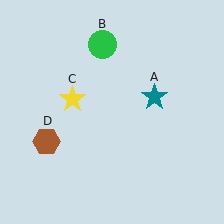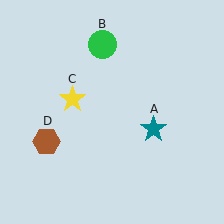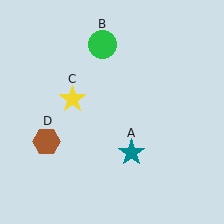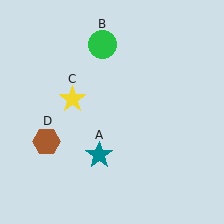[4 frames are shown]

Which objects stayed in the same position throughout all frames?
Green circle (object B) and yellow star (object C) and brown hexagon (object D) remained stationary.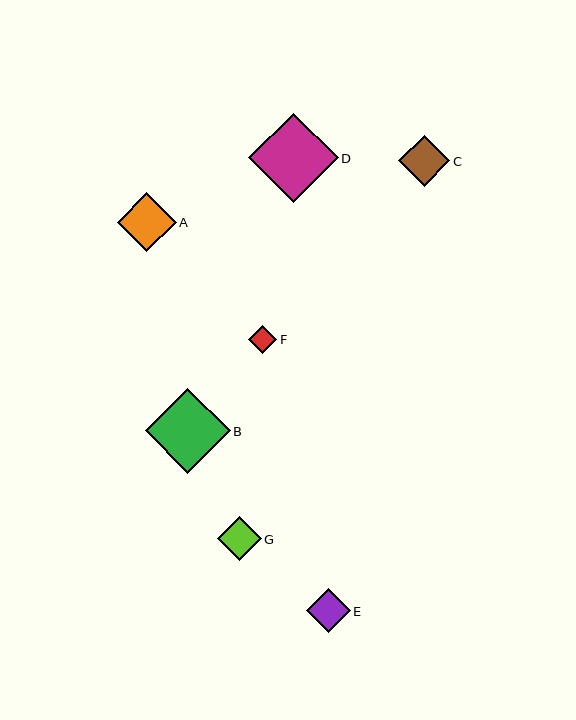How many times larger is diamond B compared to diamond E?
Diamond B is approximately 1.9 times the size of diamond E.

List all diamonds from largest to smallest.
From largest to smallest: D, B, A, C, E, G, F.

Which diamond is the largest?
Diamond D is the largest with a size of approximately 90 pixels.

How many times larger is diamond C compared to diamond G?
Diamond C is approximately 1.2 times the size of diamond G.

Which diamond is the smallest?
Diamond F is the smallest with a size of approximately 28 pixels.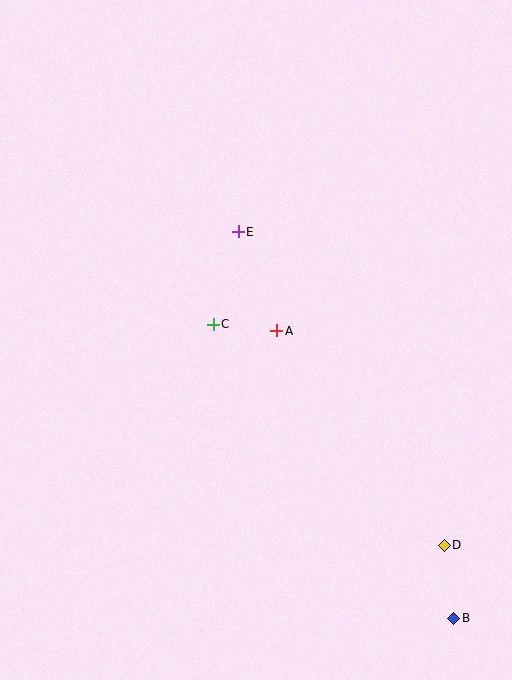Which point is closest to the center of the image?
Point A at (277, 331) is closest to the center.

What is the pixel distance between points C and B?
The distance between C and B is 380 pixels.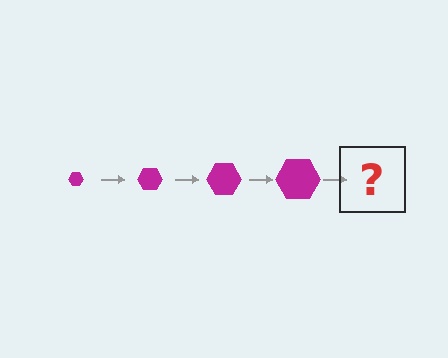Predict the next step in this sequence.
The next step is a magenta hexagon, larger than the previous one.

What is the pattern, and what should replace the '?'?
The pattern is that the hexagon gets progressively larger each step. The '?' should be a magenta hexagon, larger than the previous one.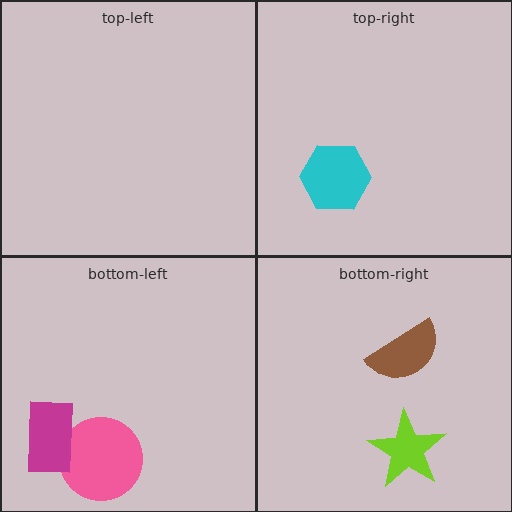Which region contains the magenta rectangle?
The bottom-left region.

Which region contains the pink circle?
The bottom-left region.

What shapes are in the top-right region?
The cyan hexagon.